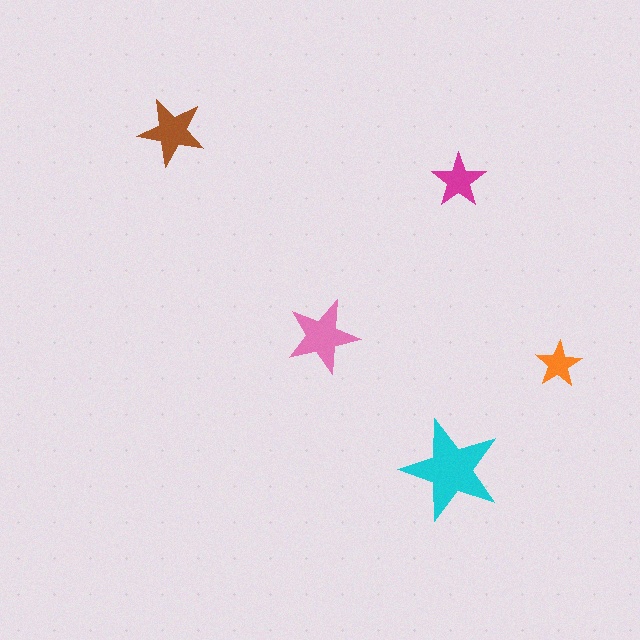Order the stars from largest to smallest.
the cyan one, the pink one, the brown one, the magenta one, the orange one.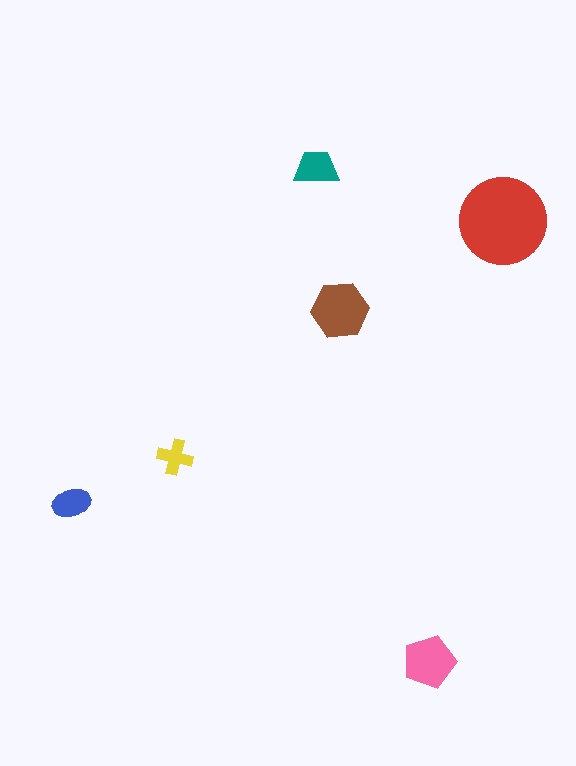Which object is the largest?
The red circle.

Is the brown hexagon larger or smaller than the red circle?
Smaller.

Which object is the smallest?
The yellow cross.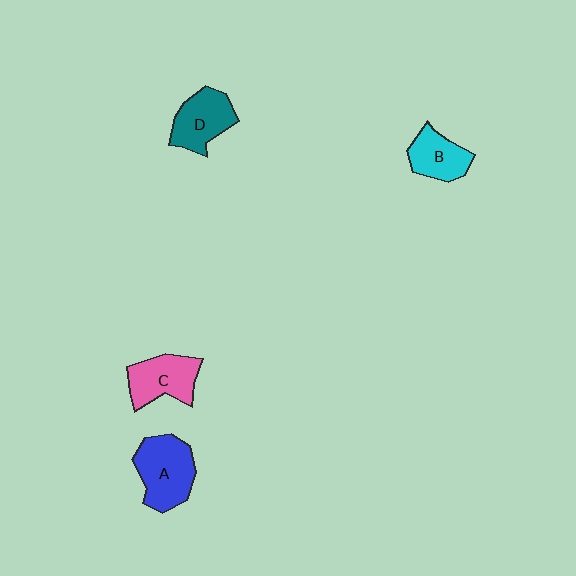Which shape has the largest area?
Shape A (blue).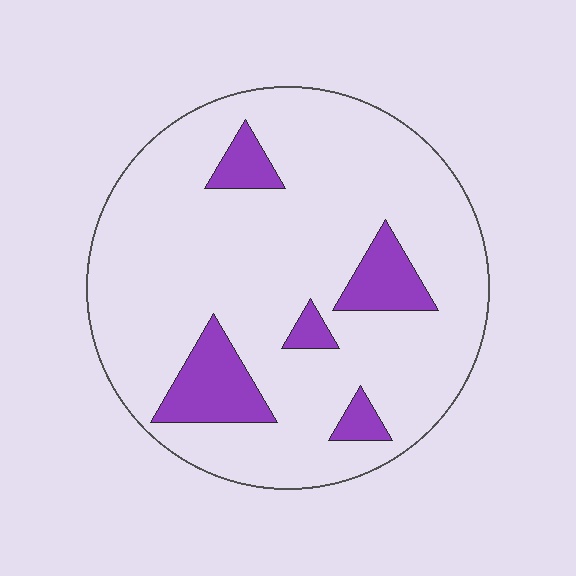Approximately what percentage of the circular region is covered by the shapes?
Approximately 15%.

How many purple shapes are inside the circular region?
5.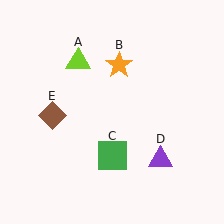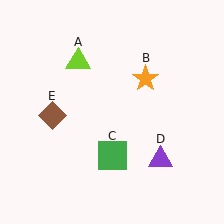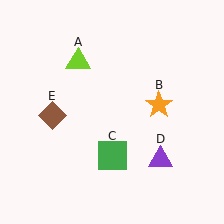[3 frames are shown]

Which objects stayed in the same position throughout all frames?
Lime triangle (object A) and green square (object C) and purple triangle (object D) and brown diamond (object E) remained stationary.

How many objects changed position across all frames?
1 object changed position: orange star (object B).